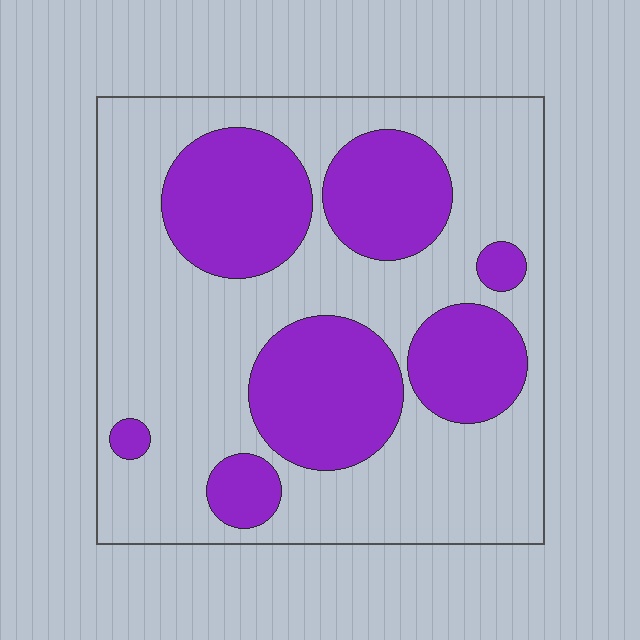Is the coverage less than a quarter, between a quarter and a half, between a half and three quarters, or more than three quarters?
Between a quarter and a half.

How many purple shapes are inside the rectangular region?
7.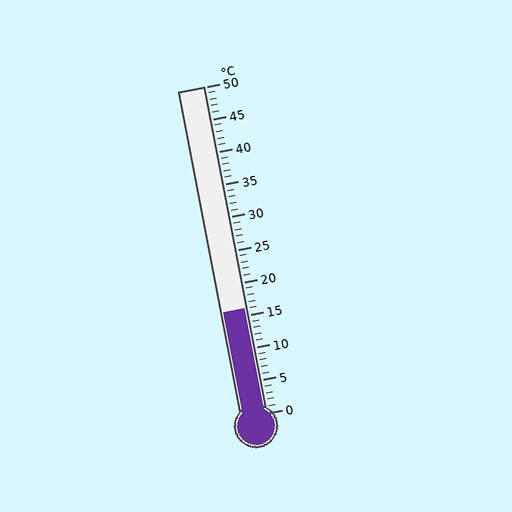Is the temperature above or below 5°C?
The temperature is above 5°C.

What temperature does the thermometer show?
The thermometer shows approximately 16°C.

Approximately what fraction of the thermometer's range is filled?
The thermometer is filled to approximately 30% of its range.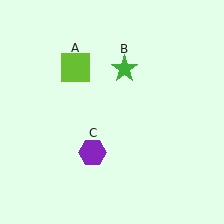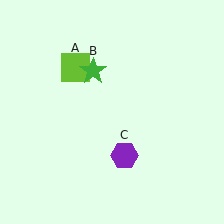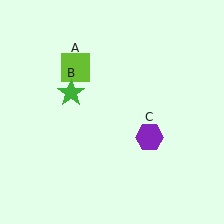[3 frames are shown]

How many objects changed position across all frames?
2 objects changed position: green star (object B), purple hexagon (object C).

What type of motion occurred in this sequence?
The green star (object B), purple hexagon (object C) rotated counterclockwise around the center of the scene.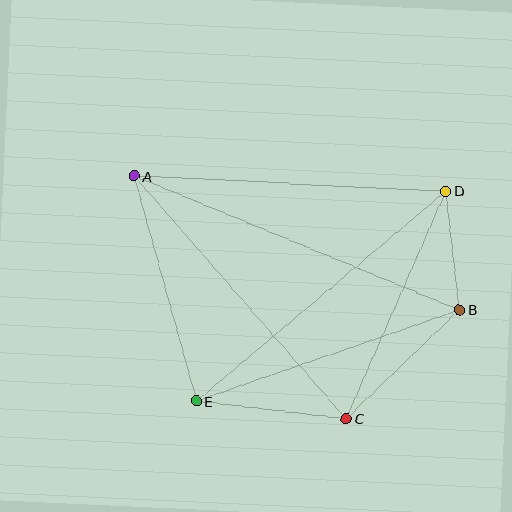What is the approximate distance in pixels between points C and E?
The distance between C and E is approximately 151 pixels.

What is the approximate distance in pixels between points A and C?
The distance between A and C is approximately 322 pixels.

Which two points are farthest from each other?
Points A and B are farthest from each other.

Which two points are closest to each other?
Points B and D are closest to each other.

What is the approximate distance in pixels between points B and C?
The distance between B and C is approximately 157 pixels.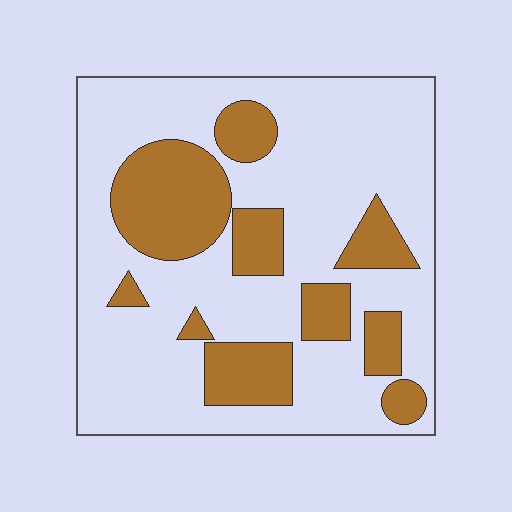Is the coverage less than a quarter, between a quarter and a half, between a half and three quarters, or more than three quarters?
Between a quarter and a half.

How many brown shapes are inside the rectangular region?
10.